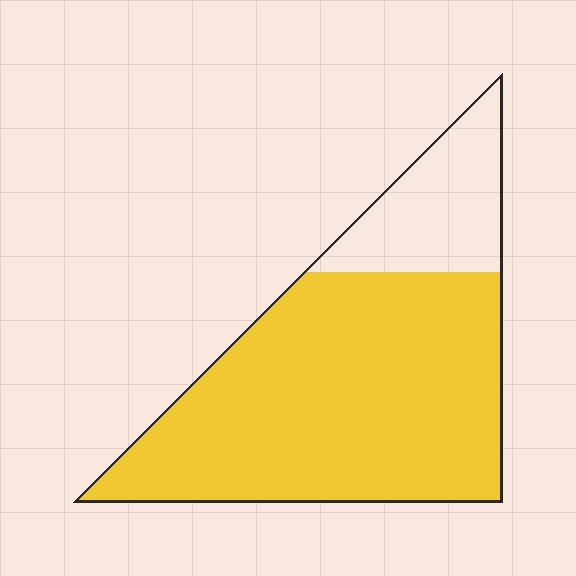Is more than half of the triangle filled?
Yes.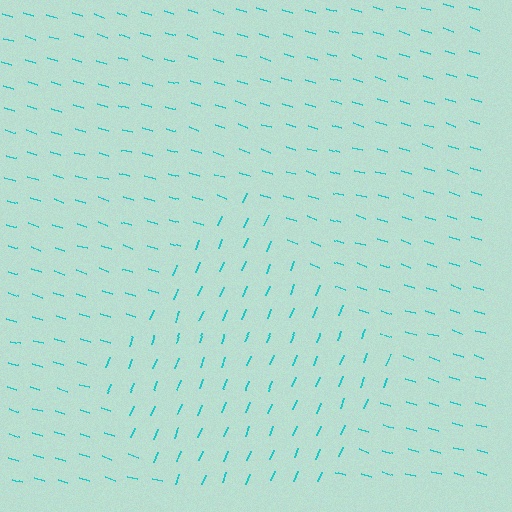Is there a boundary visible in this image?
Yes, there is a texture boundary formed by a change in line orientation.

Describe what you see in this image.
The image is filled with small cyan line segments. A diamond region in the image has lines oriented differently from the surrounding lines, creating a visible texture boundary.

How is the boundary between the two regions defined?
The boundary is defined purely by a change in line orientation (approximately 85 degrees difference). All lines are the same color and thickness.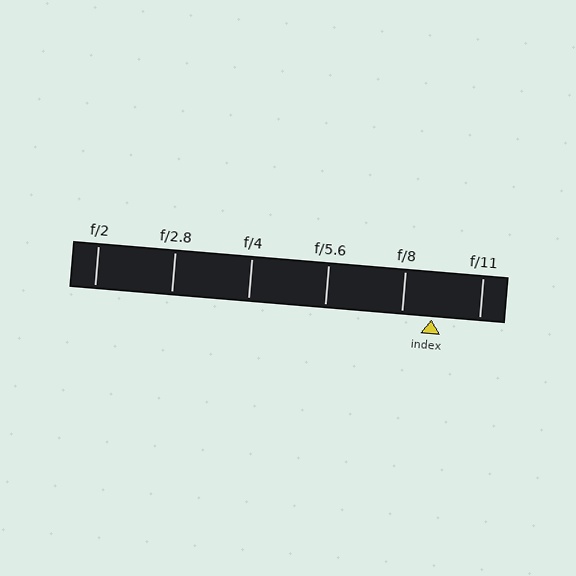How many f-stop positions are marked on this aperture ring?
There are 6 f-stop positions marked.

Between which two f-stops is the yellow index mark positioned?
The index mark is between f/8 and f/11.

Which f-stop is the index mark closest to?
The index mark is closest to f/8.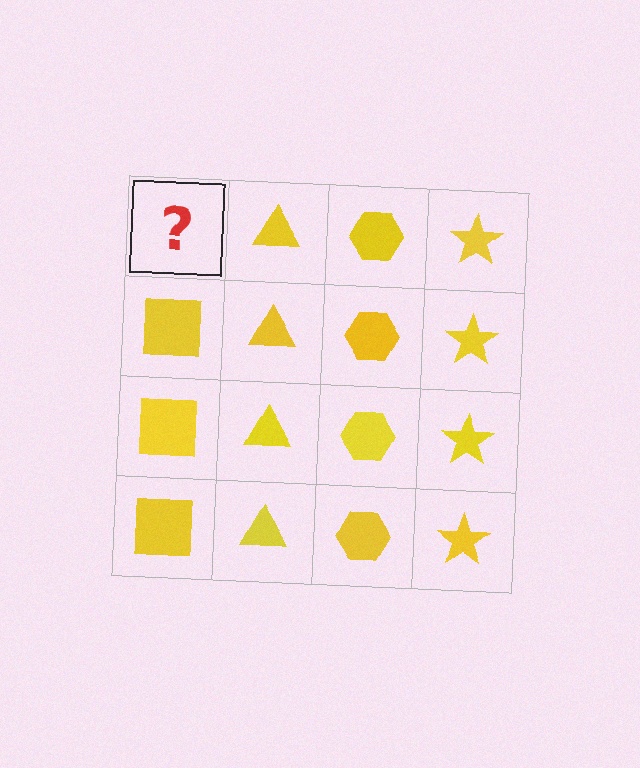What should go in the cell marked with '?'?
The missing cell should contain a yellow square.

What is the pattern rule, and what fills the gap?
The rule is that each column has a consistent shape. The gap should be filled with a yellow square.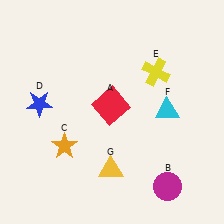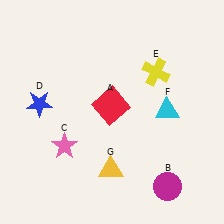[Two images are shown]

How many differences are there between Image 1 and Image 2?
There is 1 difference between the two images.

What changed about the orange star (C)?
In Image 1, C is orange. In Image 2, it changed to pink.